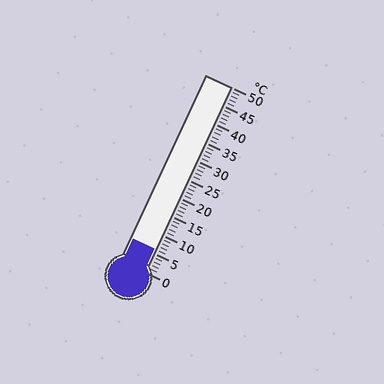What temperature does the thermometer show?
The thermometer shows approximately 6°C.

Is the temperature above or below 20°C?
The temperature is below 20°C.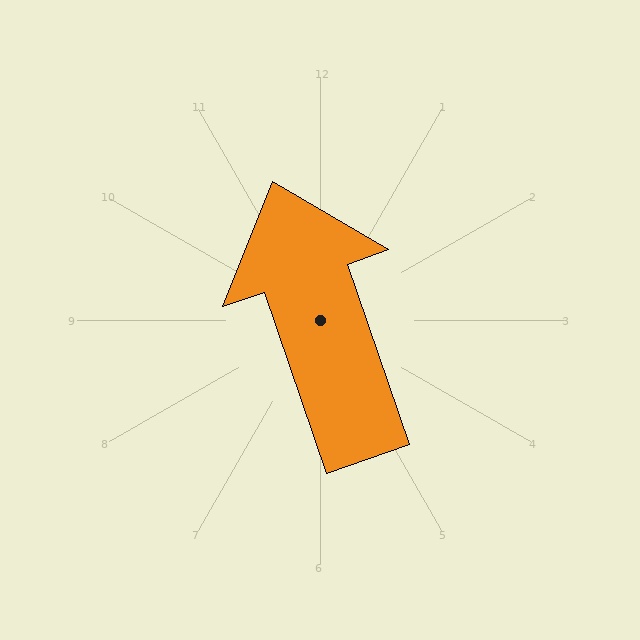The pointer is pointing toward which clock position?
Roughly 11 o'clock.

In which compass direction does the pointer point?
North.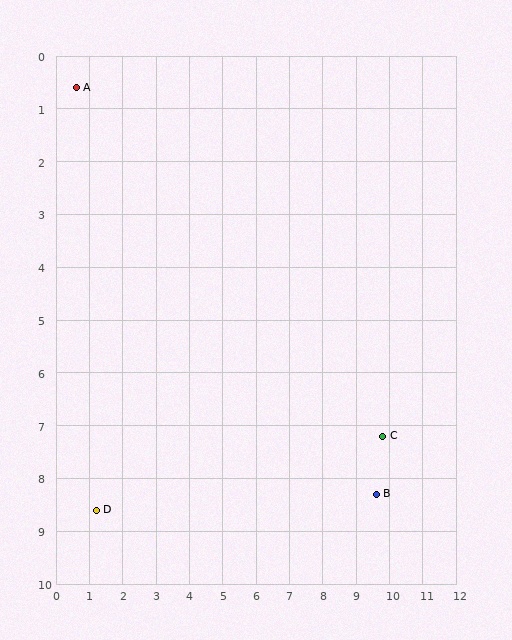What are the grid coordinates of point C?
Point C is at approximately (9.8, 7.2).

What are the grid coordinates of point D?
Point D is at approximately (1.2, 8.6).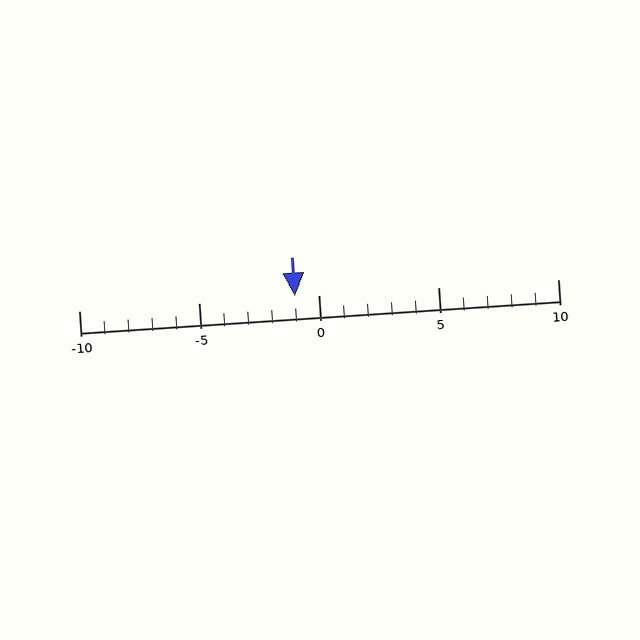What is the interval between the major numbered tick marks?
The major tick marks are spaced 5 units apart.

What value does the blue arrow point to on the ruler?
The blue arrow points to approximately -1.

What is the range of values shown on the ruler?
The ruler shows values from -10 to 10.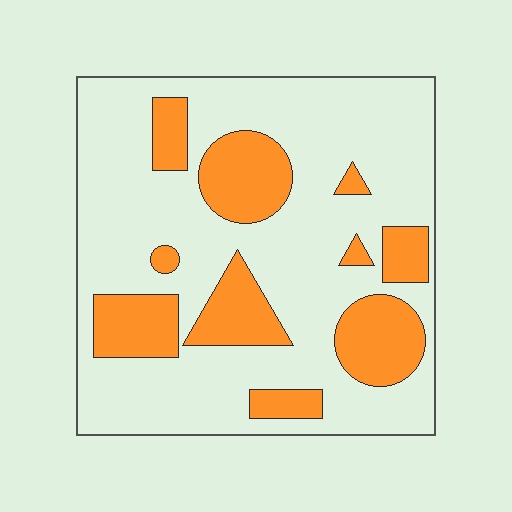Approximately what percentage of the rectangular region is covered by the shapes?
Approximately 25%.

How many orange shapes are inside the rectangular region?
10.